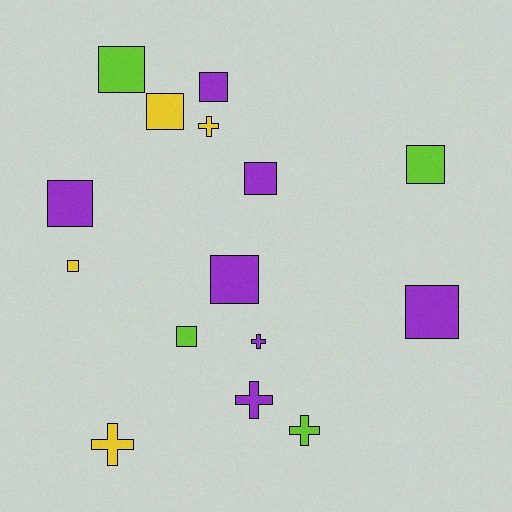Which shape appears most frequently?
Square, with 10 objects.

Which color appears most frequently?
Purple, with 7 objects.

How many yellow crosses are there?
There are 2 yellow crosses.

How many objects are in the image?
There are 15 objects.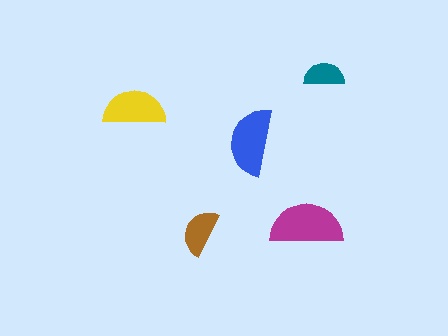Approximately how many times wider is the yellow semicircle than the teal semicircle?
About 1.5 times wider.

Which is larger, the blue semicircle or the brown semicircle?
The blue one.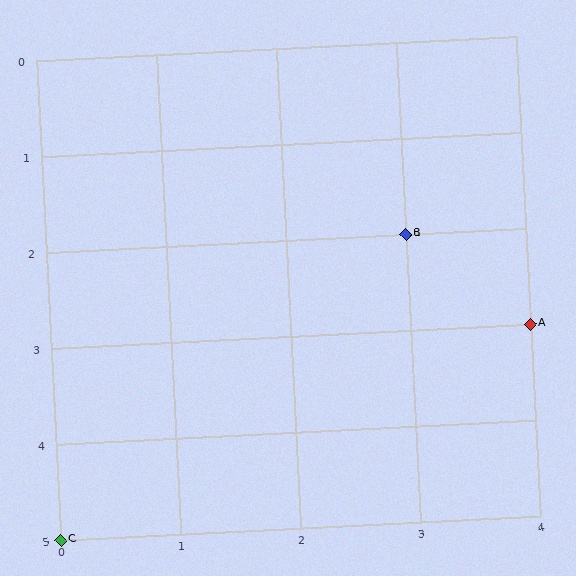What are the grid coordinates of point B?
Point B is at grid coordinates (3, 2).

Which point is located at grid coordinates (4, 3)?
Point A is at (4, 3).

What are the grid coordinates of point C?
Point C is at grid coordinates (0, 5).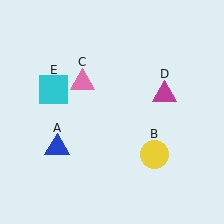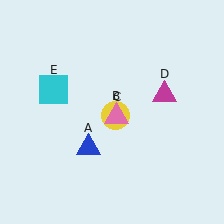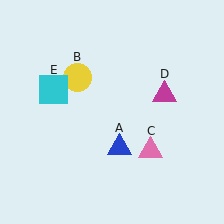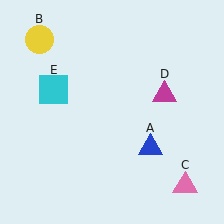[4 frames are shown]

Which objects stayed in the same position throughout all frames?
Magenta triangle (object D) and cyan square (object E) remained stationary.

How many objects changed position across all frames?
3 objects changed position: blue triangle (object A), yellow circle (object B), pink triangle (object C).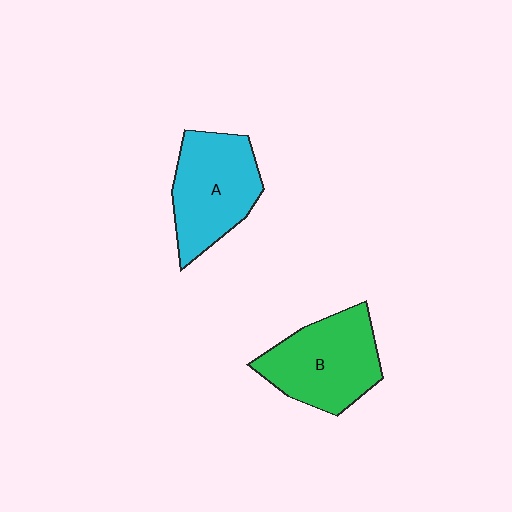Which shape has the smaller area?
Shape A (cyan).